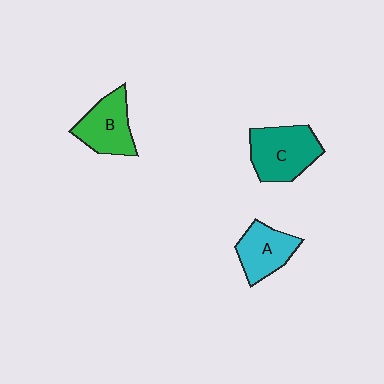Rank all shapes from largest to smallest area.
From largest to smallest: C (teal), B (green), A (cyan).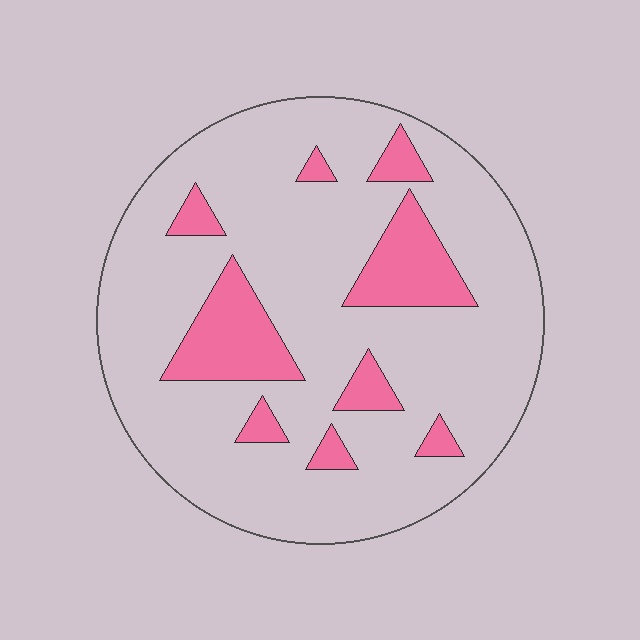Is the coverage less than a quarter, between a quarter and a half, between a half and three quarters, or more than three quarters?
Less than a quarter.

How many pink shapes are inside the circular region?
9.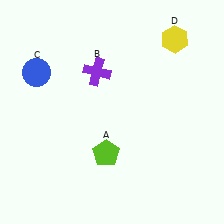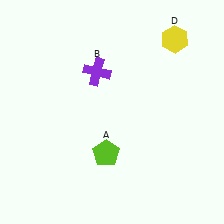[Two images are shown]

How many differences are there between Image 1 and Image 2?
There is 1 difference between the two images.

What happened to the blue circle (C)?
The blue circle (C) was removed in Image 2. It was in the top-left area of Image 1.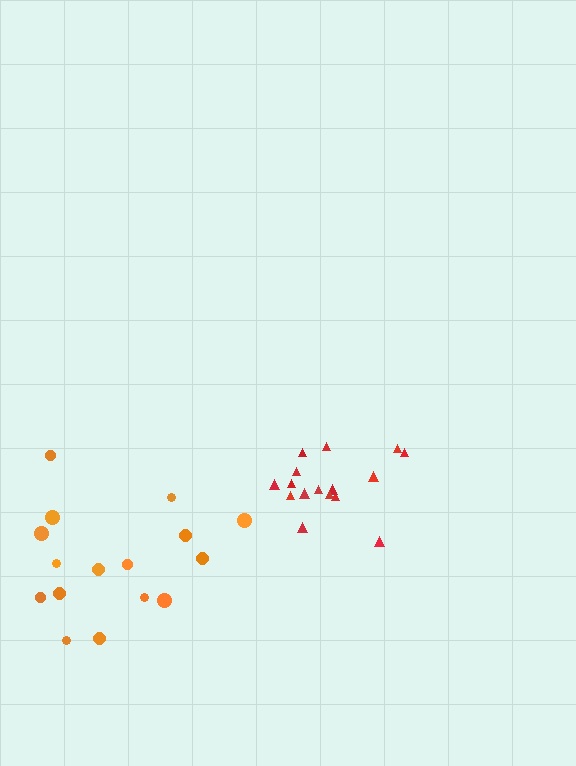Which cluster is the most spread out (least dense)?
Orange.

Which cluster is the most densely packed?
Red.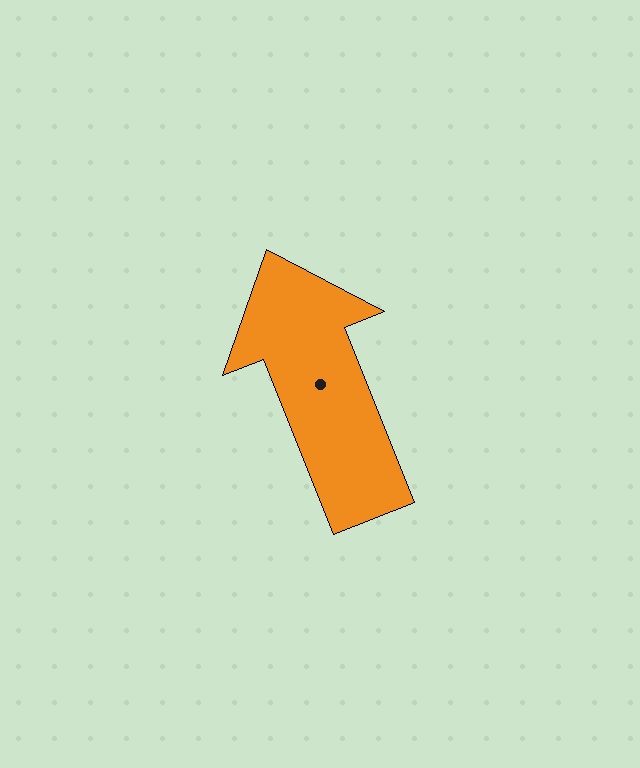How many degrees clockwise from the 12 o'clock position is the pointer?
Approximately 338 degrees.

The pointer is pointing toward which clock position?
Roughly 11 o'clock.